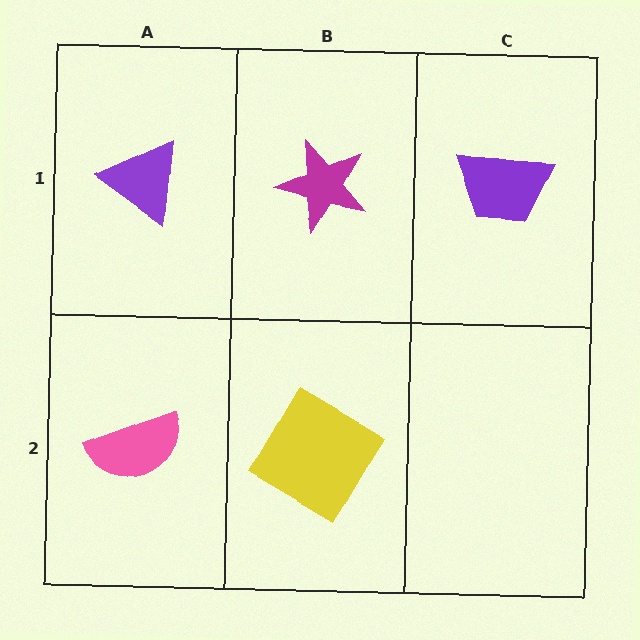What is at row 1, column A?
A purple triangle.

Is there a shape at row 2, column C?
No, that cell is empty.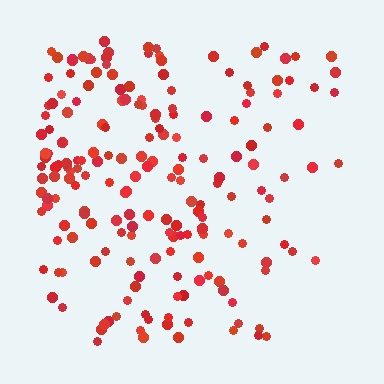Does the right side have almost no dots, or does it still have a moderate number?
Still a moderate number, just noticeably fewer than the left.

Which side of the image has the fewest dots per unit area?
The right.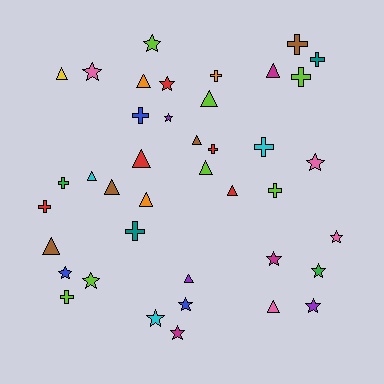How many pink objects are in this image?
There are 4 pink objects.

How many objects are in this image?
There are 40 objects.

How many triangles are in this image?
There are 14 triangles.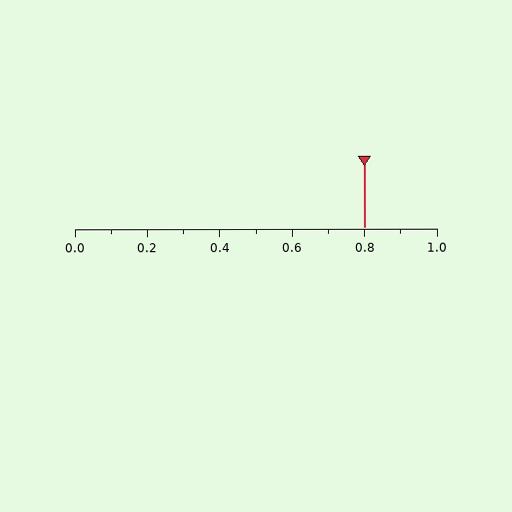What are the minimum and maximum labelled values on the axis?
The axis runs from 0.0 to 1.0.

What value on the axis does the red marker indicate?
The marker indicates approximately 0.8.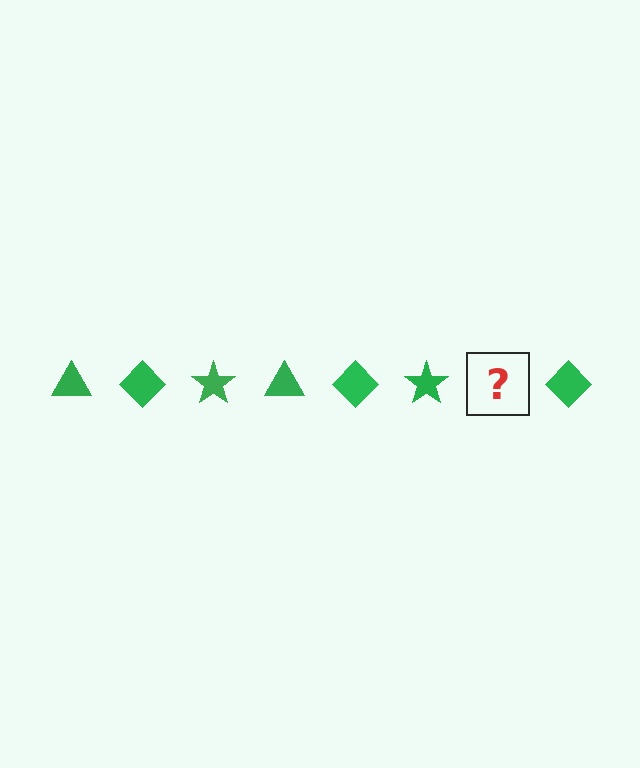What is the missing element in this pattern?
The missing element is a green triangle.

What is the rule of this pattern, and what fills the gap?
The rule is that the pattern cycles through triangle, diamond, star shapes in green. The gap should be filled with a green triangle.